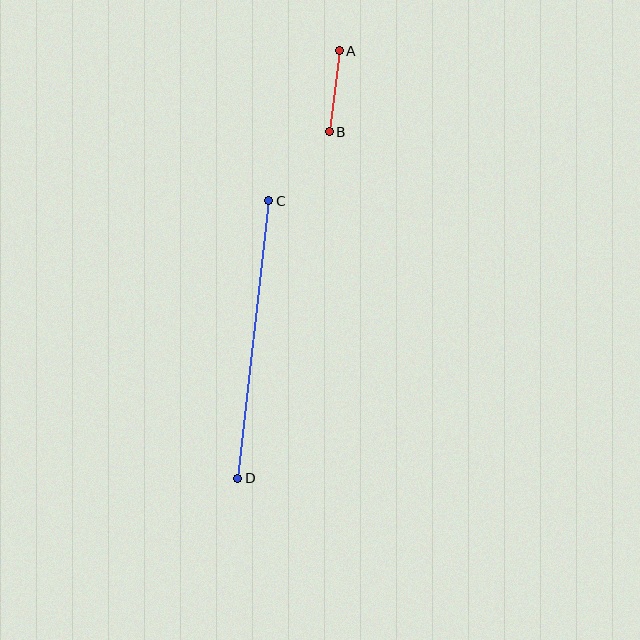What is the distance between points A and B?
The distance is approximately 82 pixels.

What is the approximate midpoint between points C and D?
The midpoint is at approximately (253, 339) pixels.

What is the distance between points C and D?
The distance is approximately 279 pixels.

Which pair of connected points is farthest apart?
Points C and D are farthest apart.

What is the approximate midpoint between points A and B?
The midpoint is at approximately (334, 91) pixels.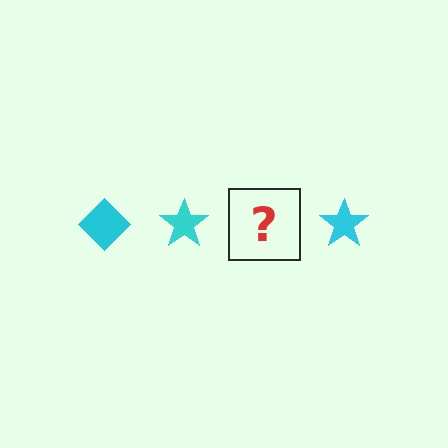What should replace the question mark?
The question mark should be replaced with a cyan diamond.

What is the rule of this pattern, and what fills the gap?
The rule is that the pattern cycles through diamond, star shapes in cyan. The gap should be filled with a cyan diamond.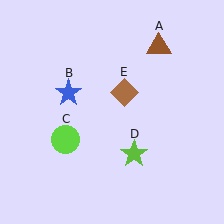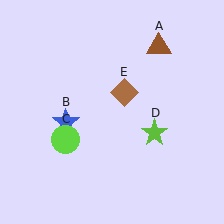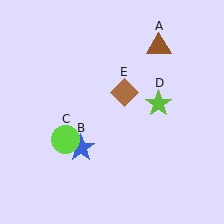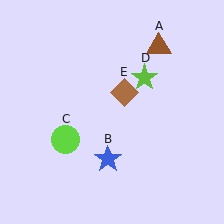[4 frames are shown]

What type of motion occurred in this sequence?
The blue star (object B), lime star (object D) rotated counterclockwise around the center of the scene.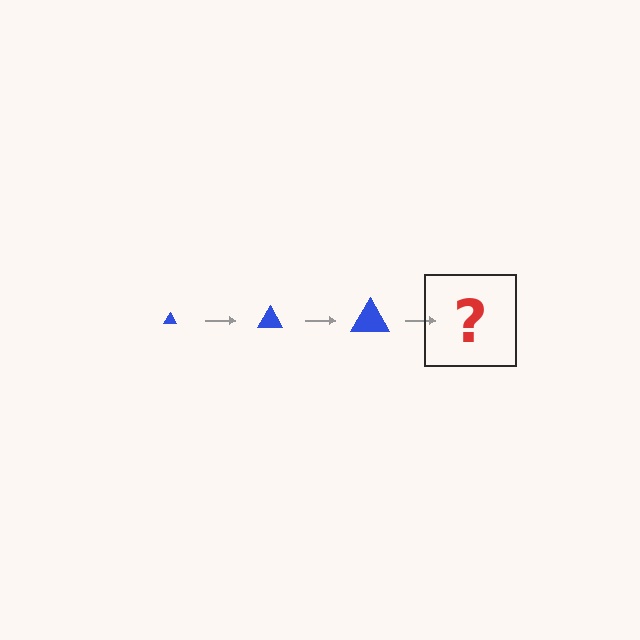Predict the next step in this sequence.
The next step is a blue triangle, larger than the previous one.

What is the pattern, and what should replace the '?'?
The pattern is that the triangle gets progressively larger each step. The '?' should be a blue triangle, larger than the previous one.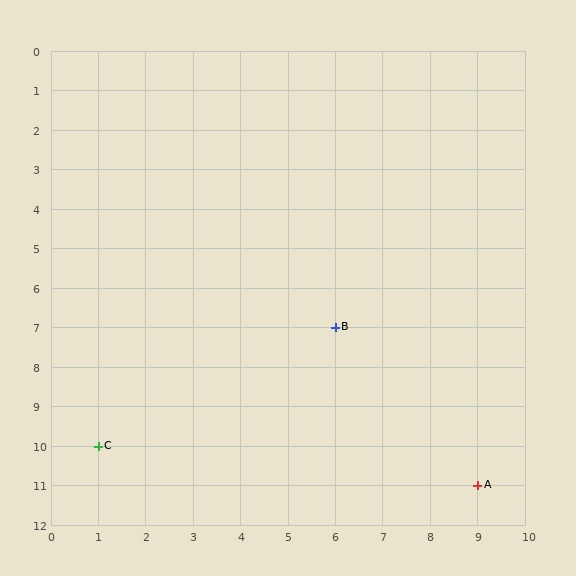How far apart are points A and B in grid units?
Points A and B are 3 columns and 4 rows apart (about 5.0 grid units diagonally).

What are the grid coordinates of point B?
Point B is at grid coordinates (6, 7).